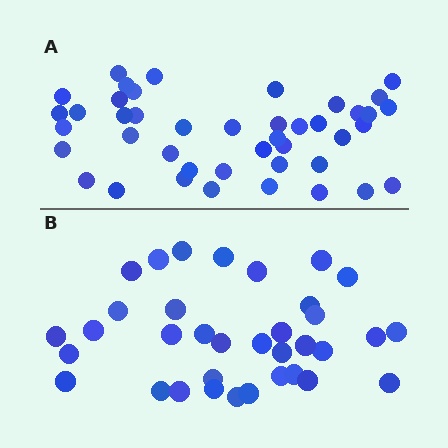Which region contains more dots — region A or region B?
Region A (the top region) has more dots.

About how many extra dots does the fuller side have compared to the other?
Region A has roughly 8 or so more dots than region B.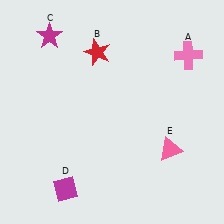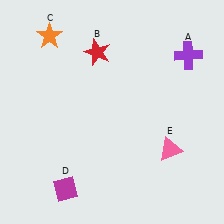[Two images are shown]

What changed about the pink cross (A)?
In Image 1, A is pink. In Image 2, it changed to purple.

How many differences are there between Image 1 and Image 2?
There are 2 differences between the two images.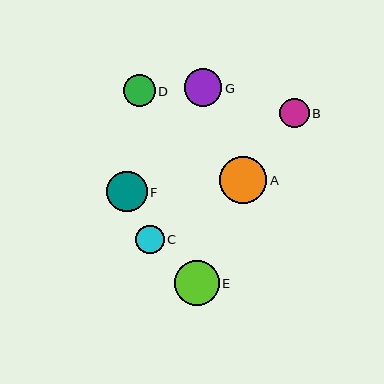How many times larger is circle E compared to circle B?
Circle E is approximately 1.5 times the size of circle B.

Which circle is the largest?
Circle A is the largest with a size of approximately 47 pixels.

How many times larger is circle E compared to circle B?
Circle E is approximately 1.5 times the size of circle B.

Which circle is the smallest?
Circle C is the smallest with a size of approximately 29 pixels.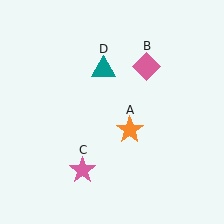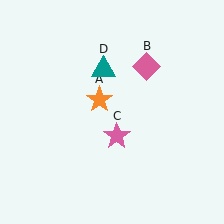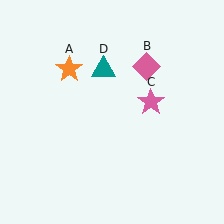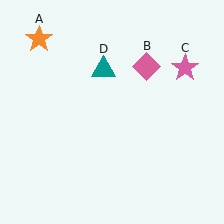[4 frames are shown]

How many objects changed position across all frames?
2 objects changed position: orange star (object A), pink star (object C).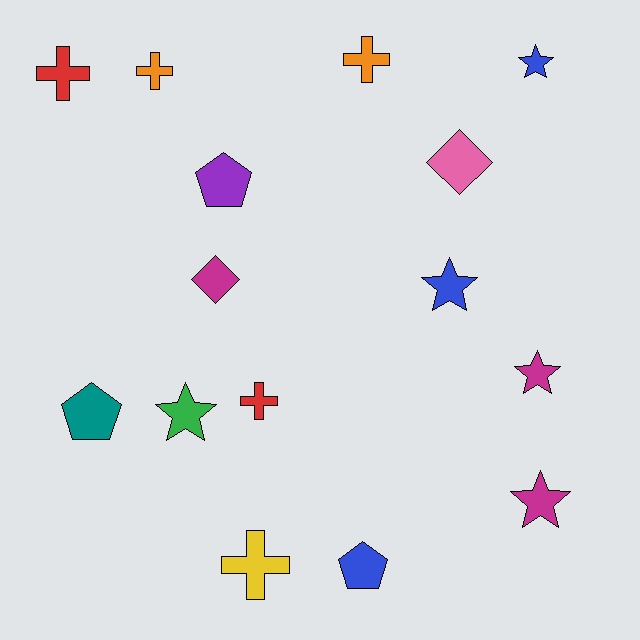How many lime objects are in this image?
There are no lime objects.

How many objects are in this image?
There are 15 objects.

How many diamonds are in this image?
There are 2 diamonds.